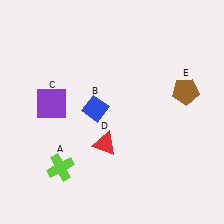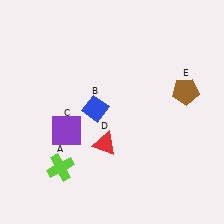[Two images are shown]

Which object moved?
The purple square (C) moved down.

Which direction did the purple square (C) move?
The purple square (C) moved down.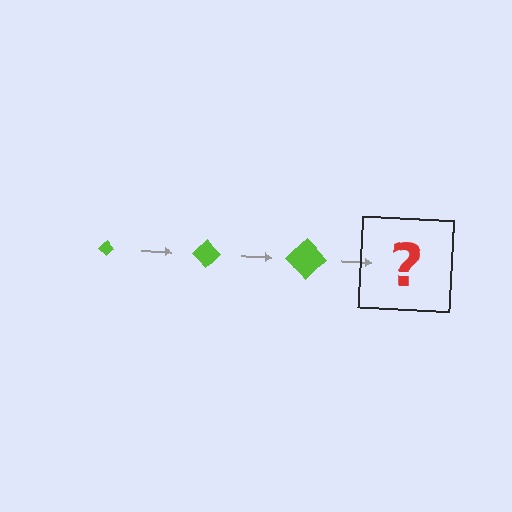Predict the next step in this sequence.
The next step is a lime diamond, larger than the previous one.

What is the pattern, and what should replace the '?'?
The pattern is that the diamond gets progressively larger each step. The '?' should be a lime diamond, larger than the previous one.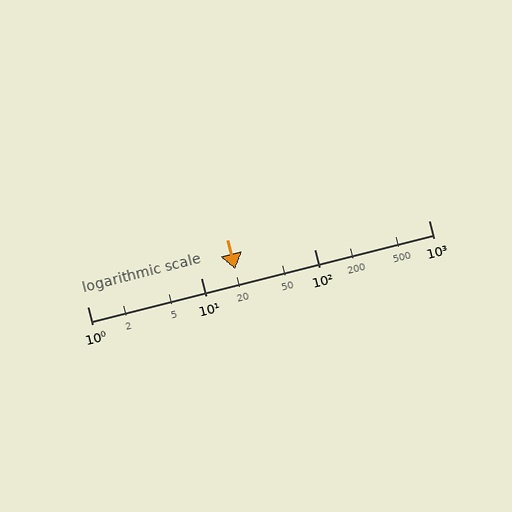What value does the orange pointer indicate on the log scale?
The pointer indicates approximately 20.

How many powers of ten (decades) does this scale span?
The scale spans 3 decades, from 1 to 1000.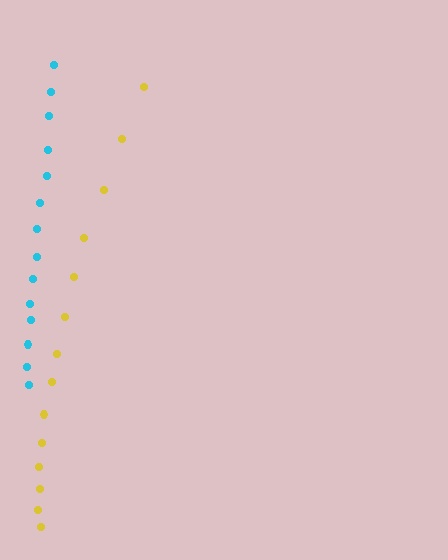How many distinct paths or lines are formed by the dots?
There are 2 distinct paths.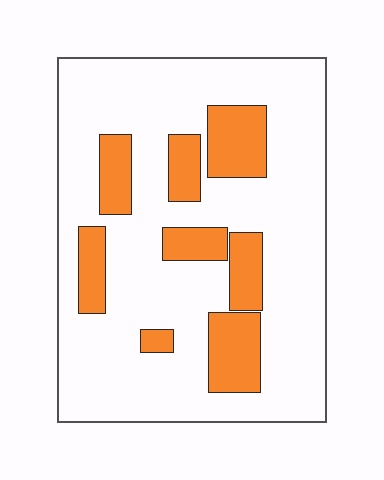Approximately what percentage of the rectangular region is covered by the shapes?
Approximately 20%.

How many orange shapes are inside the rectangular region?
8.